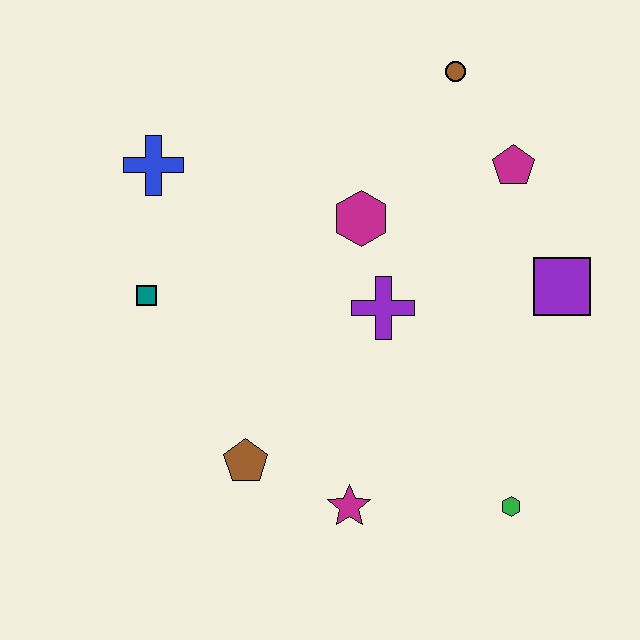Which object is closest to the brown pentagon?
The magenta star is closest to the brown pentagon.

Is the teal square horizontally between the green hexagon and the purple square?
No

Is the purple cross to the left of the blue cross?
No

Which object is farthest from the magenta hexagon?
The green hexagon is farthest from the magenta hexagon.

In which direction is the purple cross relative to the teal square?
The purple cross is to the right of the teal square.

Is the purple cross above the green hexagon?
Yes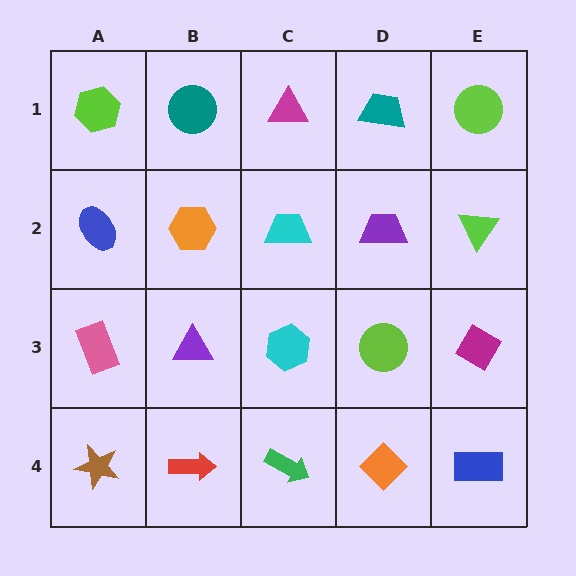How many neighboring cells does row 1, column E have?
2.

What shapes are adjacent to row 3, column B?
An orange hexagon (row 2, column B), a red arrow (row 4, column B), a pink rectangle (row 3, column A), a cyan hexagon (row 3, column C).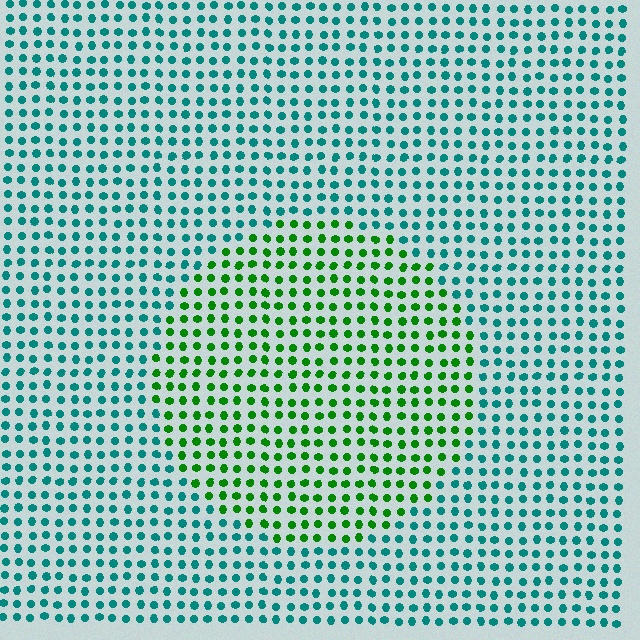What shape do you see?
I see a circle.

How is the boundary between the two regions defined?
The boundary is defined purely by a slight shift in hue (about 54 degrees). Spacing, size, and orientation are identical on both sides.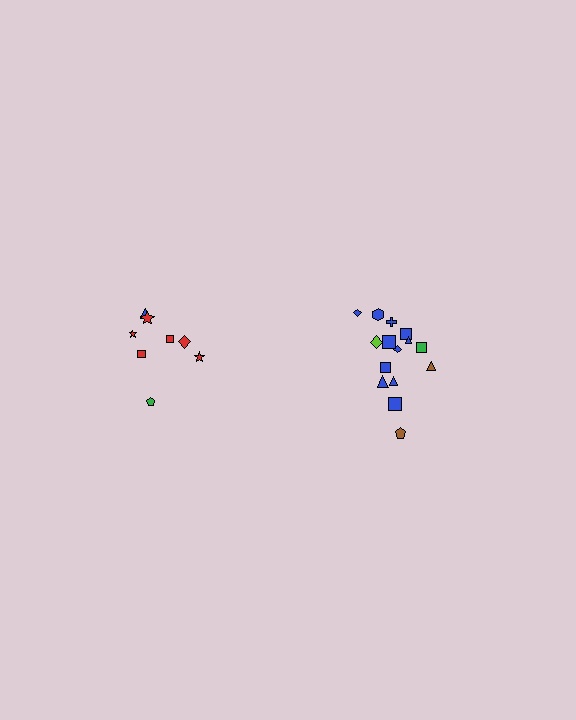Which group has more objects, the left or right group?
The right group.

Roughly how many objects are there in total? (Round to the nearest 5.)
Roughly 25 objects in total.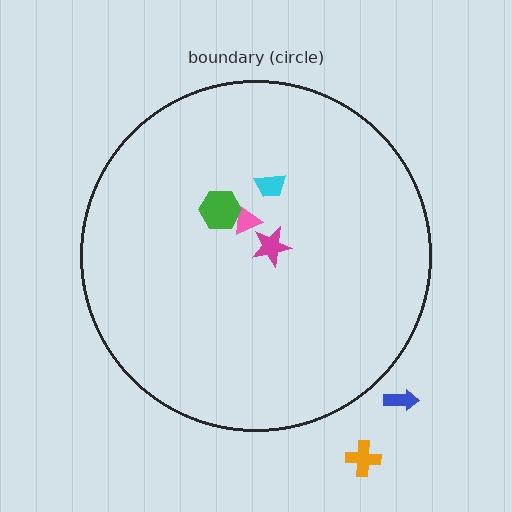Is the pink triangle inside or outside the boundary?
Inside.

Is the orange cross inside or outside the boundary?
Outside.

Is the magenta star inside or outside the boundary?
Inside.